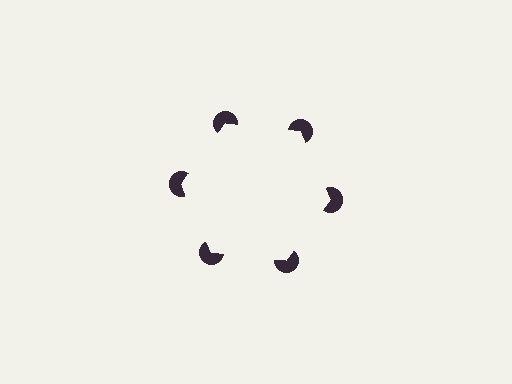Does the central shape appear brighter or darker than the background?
It typically appears slightly brighter than the background, even though no actual brightness change is drawn.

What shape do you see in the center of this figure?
An illusory hexagon — its edges are inferred from the aligned wedge cuts in the pac-man discs, not physically drawn.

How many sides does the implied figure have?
6 sides.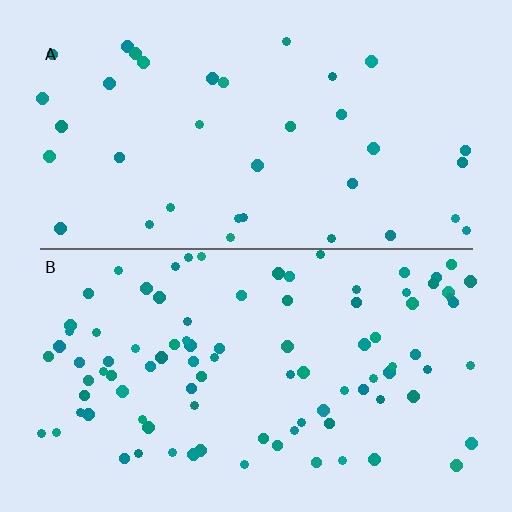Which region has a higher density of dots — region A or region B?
B (the bottom).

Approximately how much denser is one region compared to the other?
Approximately 2.5× — region B over region A.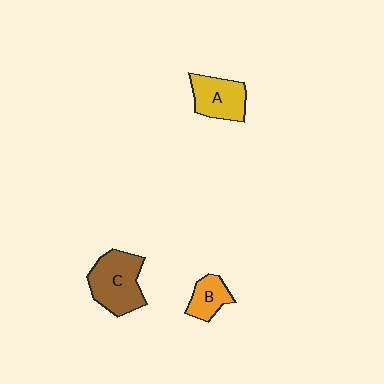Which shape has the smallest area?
Shape B (orange).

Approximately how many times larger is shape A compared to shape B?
Approximately 1.5 times.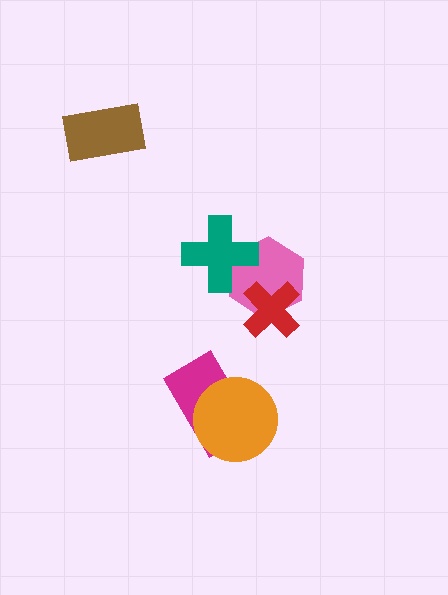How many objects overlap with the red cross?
1 object overlaps with the red cross.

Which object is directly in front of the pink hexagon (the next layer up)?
The red cross is directly in front of the pink hexagon.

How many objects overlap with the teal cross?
1 object overlaps with the teal cross.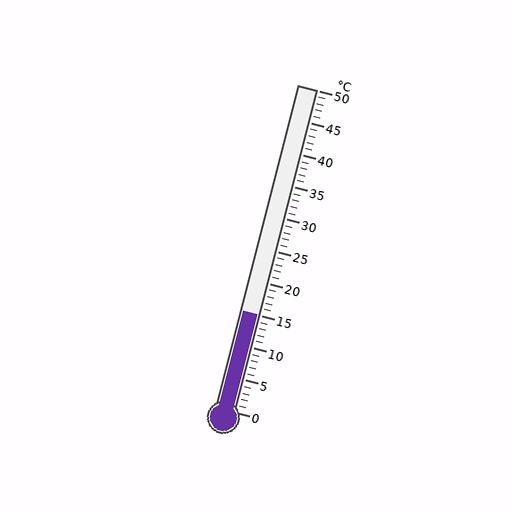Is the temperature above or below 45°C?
The temperature is below 45°C.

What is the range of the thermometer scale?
The thermometer scale ranges from 0°C to 50°C.